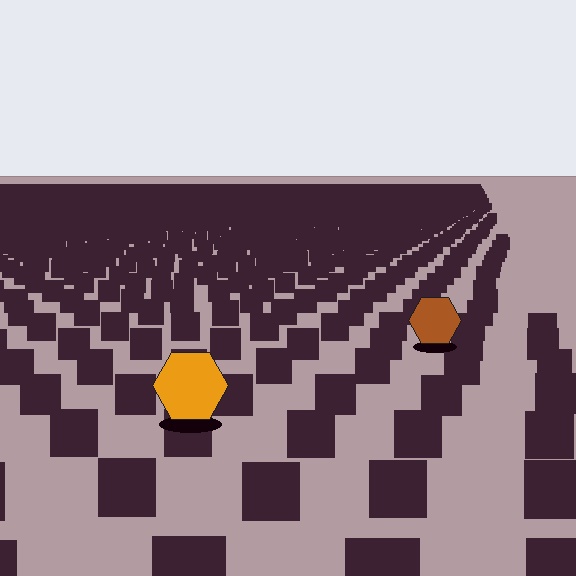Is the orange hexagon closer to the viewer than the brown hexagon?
Yes. The orange hexagon is closer — you can tell from the texture gradient: the ground texture is coarser near it.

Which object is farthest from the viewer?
The brown hexagon is farthest from the viewer. It appears smaller and the ground texture around it is denser.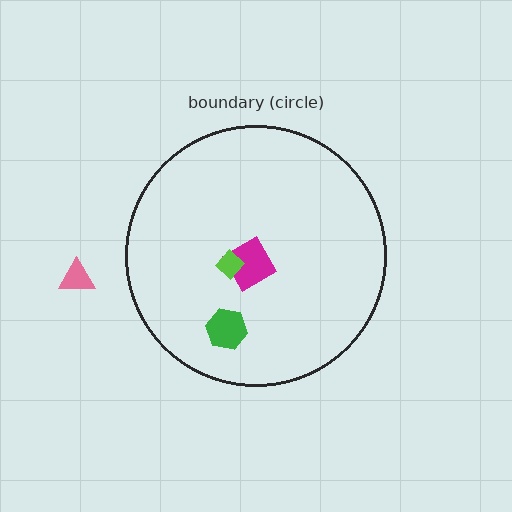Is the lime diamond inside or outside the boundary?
Inside.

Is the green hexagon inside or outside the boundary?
Inside.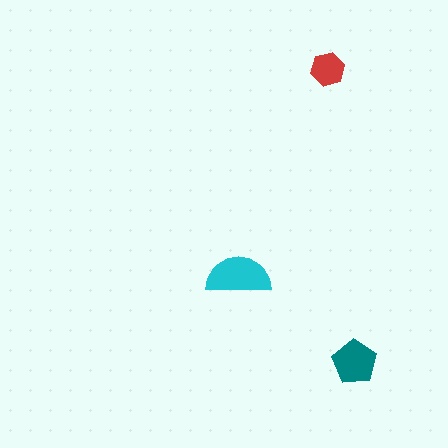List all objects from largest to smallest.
The cyan semicircle, the teal pentagon, the red hexagon.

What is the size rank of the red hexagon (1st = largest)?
3rd.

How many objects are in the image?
There are 3 objects in the image.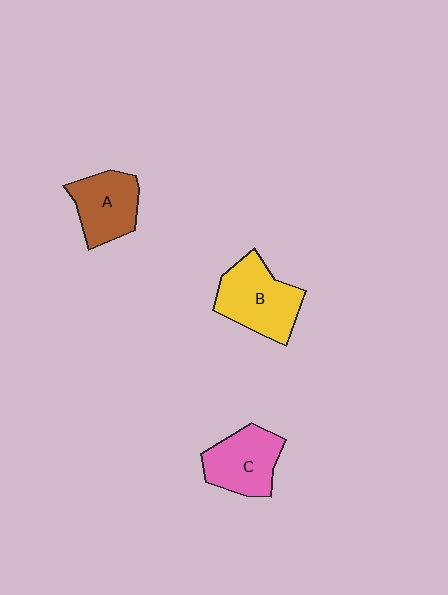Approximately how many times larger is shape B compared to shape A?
Approximately 1.3 times.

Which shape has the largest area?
Shape B (yellow).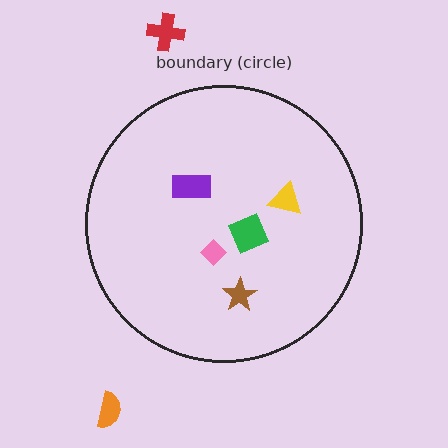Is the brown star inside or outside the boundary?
Inside.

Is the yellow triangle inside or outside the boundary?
Inside.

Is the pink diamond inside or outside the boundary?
Inside.